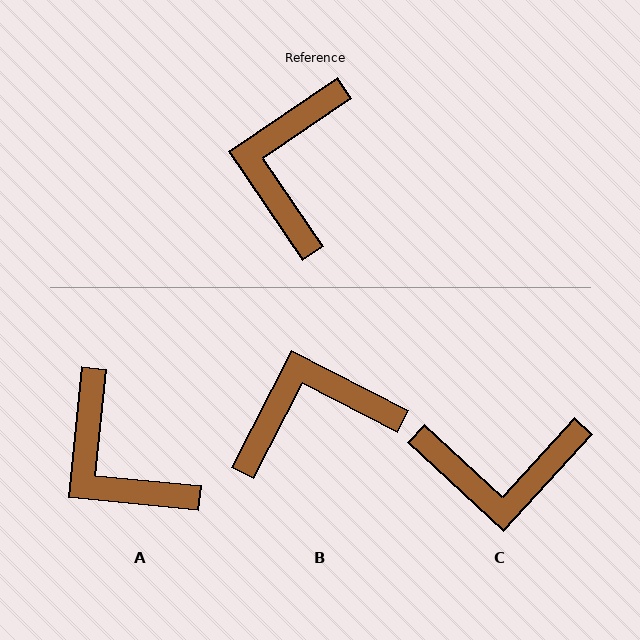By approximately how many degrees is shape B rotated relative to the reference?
Approximately 61 degrees clockwise.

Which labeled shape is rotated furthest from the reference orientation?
C, about 103 degrees away.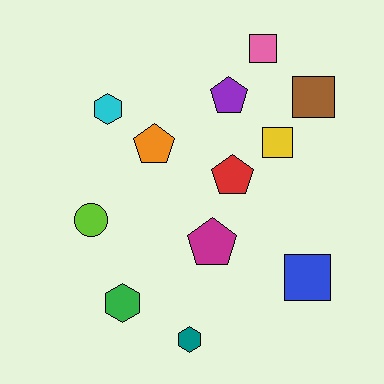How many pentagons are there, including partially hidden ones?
There are 4 pentagons.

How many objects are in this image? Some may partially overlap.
There are 12 objects.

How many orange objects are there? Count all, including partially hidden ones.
There is 1 orange object.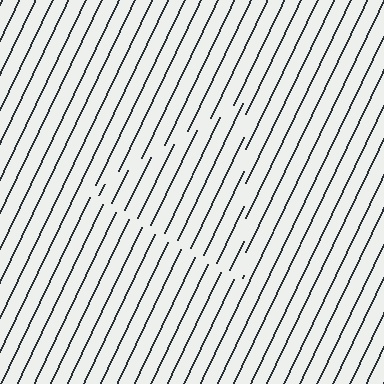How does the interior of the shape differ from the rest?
The interior of the shape contains the same grating, shifted by half a period — the contour is defined by the phase discontinuity where line-ends from the inner and outer gratings abut.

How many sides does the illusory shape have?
3 sides — the line-ends trace a triangle.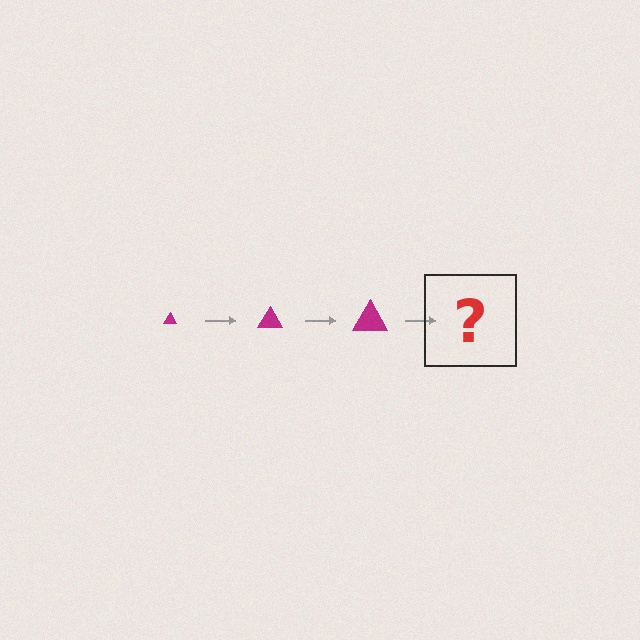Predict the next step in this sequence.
The next step is a magenta triangle, larger than the previous one.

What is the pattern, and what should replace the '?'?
The pattern is that the triangle gets progressively larger each step. The '?' should be a magenta triangle, larger than the previous one.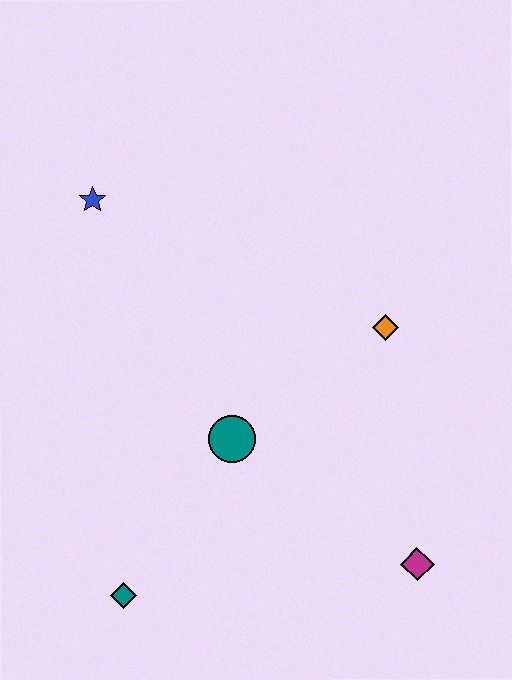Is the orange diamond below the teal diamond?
No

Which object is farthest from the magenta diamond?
The blue star is farthest from the magenta diamond.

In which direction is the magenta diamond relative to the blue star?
The magenta diamond is below the blue star.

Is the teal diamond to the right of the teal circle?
No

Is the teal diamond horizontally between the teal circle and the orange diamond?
No